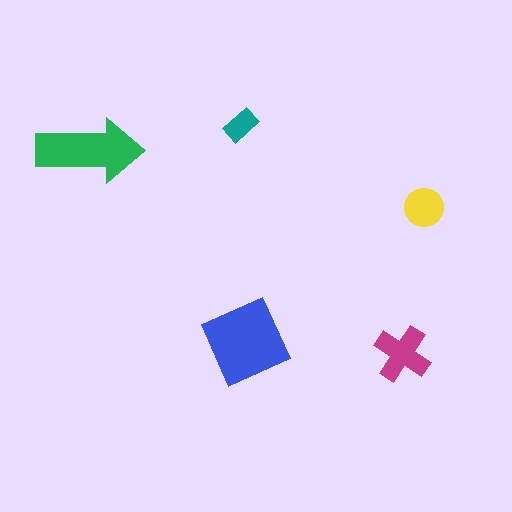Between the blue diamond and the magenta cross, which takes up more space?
The blue diamond.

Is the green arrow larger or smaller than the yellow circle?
Larger.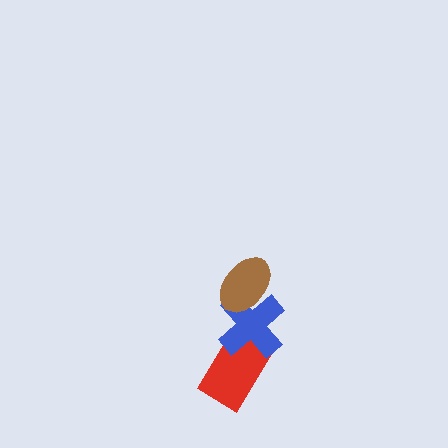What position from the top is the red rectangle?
The red rectangle is 3rd from the top.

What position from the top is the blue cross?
The blue cross is 2nd from the top.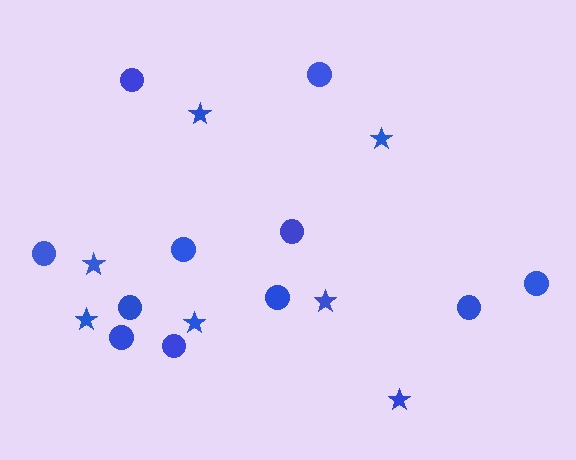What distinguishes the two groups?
There are 2 groups: one group of stars (7) and one group of circles (11).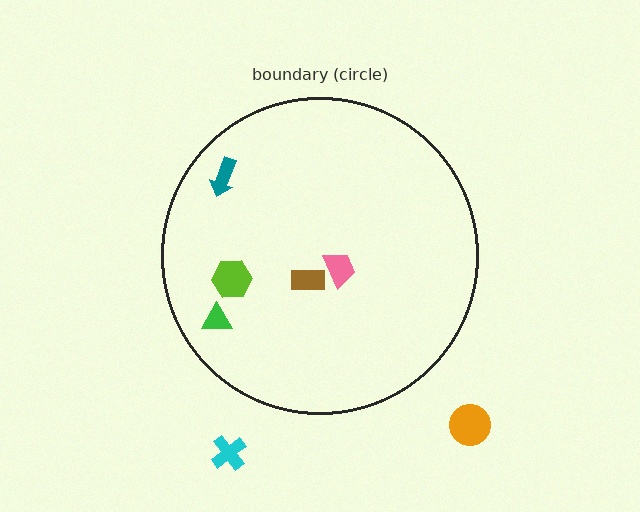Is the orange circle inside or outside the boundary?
Outside.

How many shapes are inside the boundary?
5 inside, 2 outside.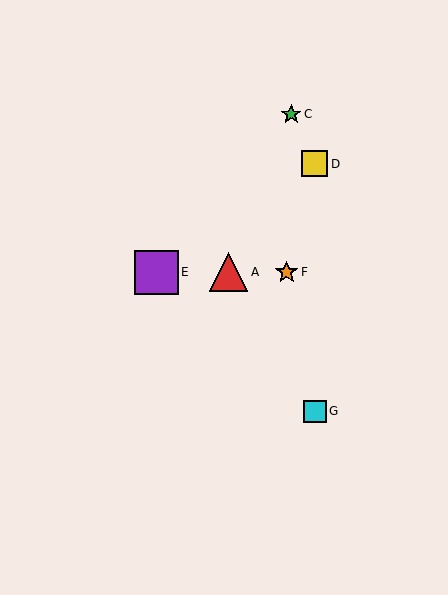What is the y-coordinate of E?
Object E is at y≈272.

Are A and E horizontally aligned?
Yes, both are at y≈272.